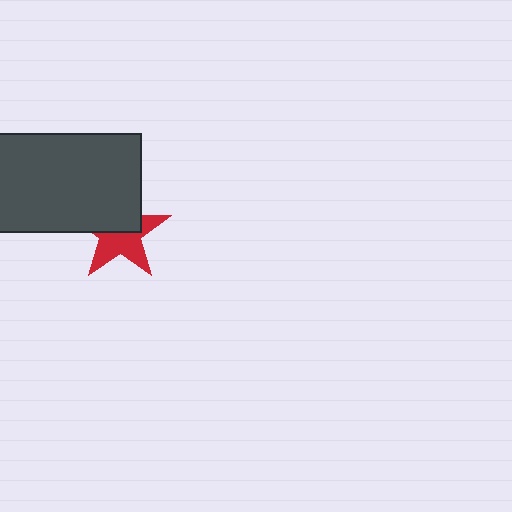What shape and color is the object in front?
The object in front is a dark gray rectangle.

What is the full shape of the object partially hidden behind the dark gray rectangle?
The partially hidden object is a red star.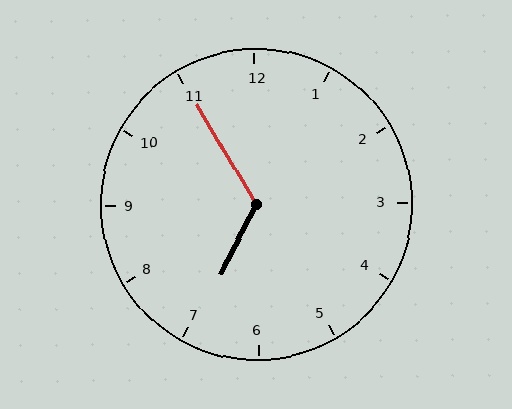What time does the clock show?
6:55.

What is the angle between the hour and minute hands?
Approximately 122 degrees.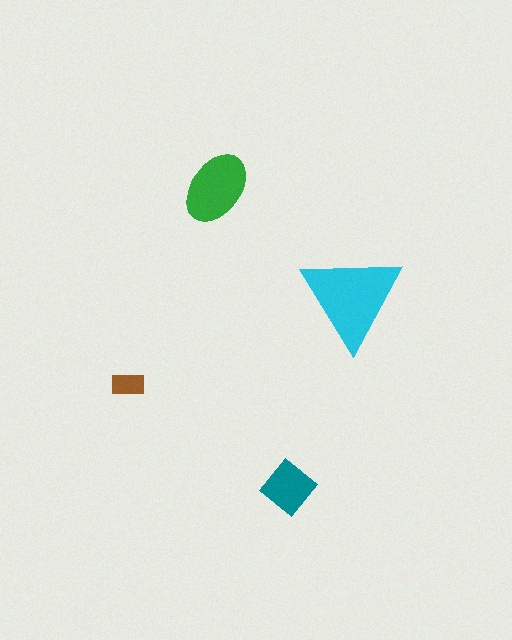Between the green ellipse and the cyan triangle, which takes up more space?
The cyan triangle.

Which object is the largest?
The cyan triangle.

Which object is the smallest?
The brown rectangle.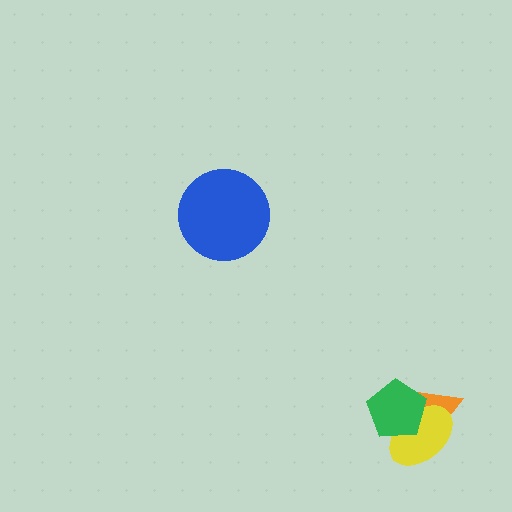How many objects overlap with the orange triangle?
2 objects overlap with the orange triangle.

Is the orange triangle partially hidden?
Yes, it is partially covered by another shape.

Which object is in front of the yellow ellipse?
The green pentagon is in front of the yellow ellipse.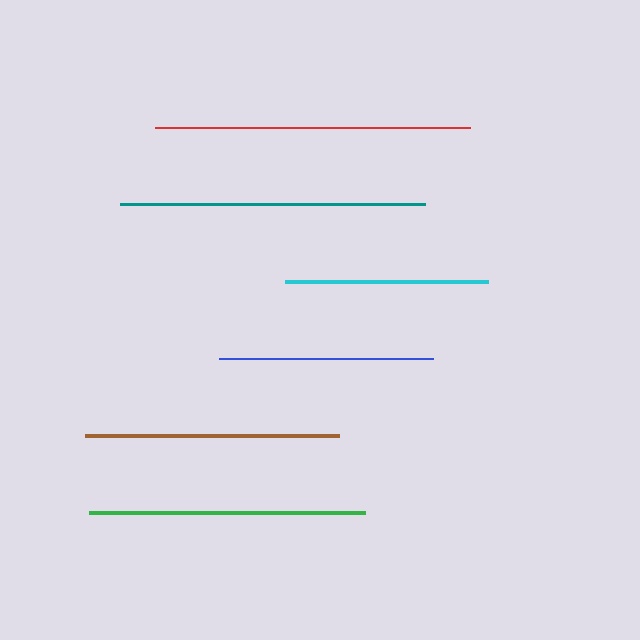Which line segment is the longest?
The red line is the longest at approximately 315 pixels.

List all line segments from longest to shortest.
From longest to shortest: red, teal, green, brown, blue, cyan.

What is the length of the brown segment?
The brown segment is approximately 254 pixels long.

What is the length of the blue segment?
The blue segment is approximately 214 pixels long.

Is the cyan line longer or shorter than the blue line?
The blue line is longer than the cyan line.